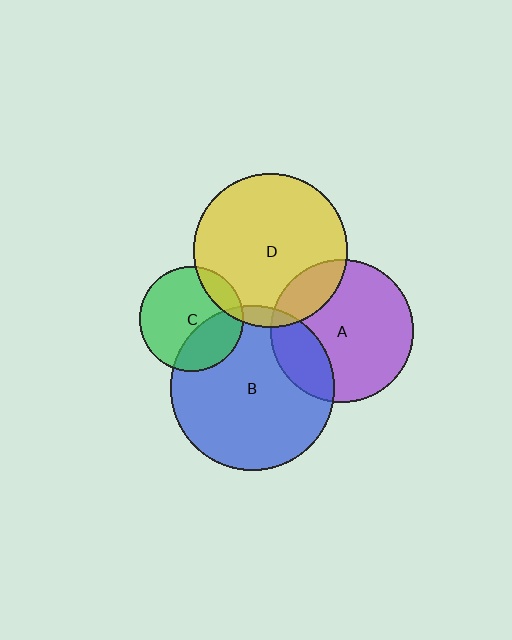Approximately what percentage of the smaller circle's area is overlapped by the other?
Approximately 25%.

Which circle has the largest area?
Circle B (blue).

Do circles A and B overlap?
Yes.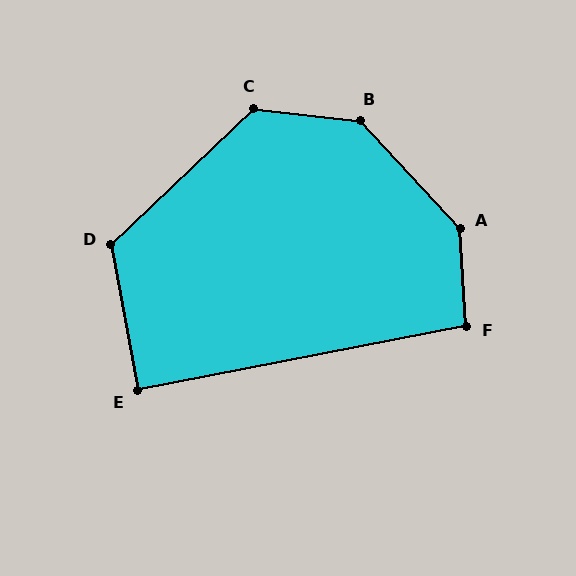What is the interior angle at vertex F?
Approximately 98 degrees (obtuse).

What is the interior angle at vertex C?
Approximately 130 degrees (obtuse).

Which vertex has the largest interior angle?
A, at approximately 141 degrees.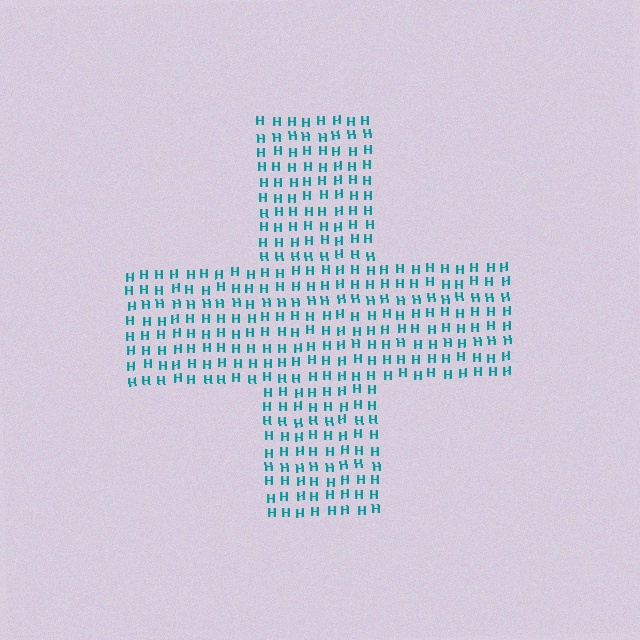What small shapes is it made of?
It is made of small letter H's.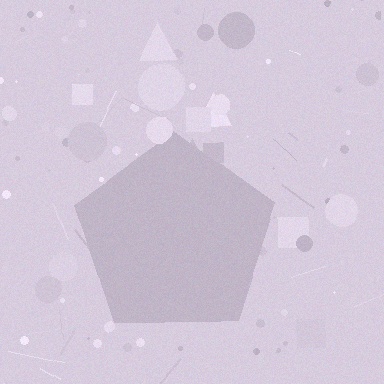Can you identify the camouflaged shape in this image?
The camouflaged shape is a pentagon.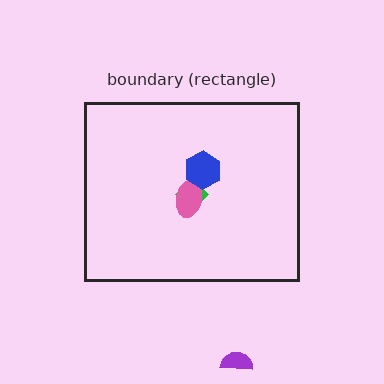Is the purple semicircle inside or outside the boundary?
Outside.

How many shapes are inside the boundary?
3 inside, 1 outside.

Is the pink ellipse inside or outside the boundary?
Inside.